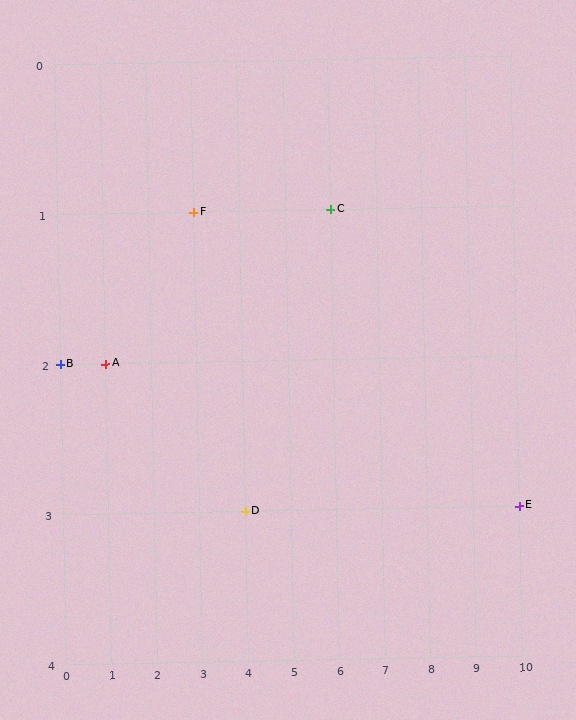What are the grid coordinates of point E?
Point E is at grid coordinates (10, 3).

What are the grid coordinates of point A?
Point A is at grid coordinates (1, 2).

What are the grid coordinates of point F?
Point F is at grid coordinates (3, 1).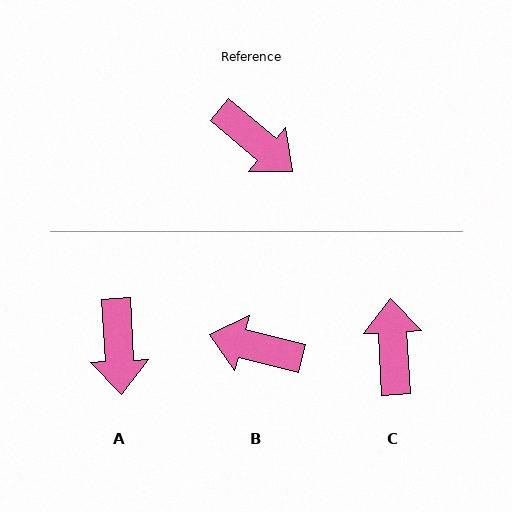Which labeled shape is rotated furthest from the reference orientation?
B, about 154 degrees away.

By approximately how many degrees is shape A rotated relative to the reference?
Approximately 47 degrees clockwise.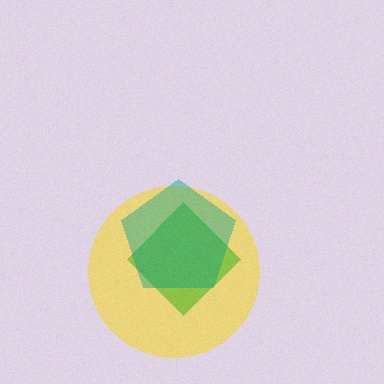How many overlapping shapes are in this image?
There are 3 overlapping shapes in the image.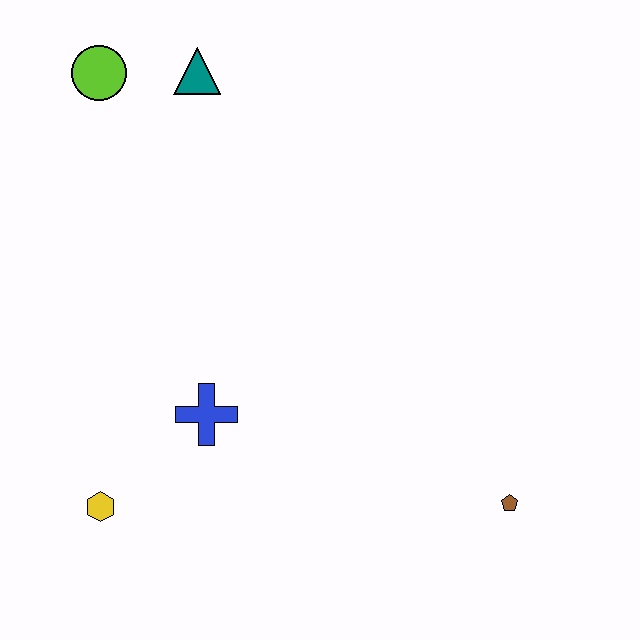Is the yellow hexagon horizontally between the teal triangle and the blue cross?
No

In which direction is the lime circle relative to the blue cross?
The lime circle is above the blue cross.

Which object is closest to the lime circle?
The teal triangle is closest to the lime circle.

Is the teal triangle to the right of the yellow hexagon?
Yes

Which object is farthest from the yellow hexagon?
The teal triangle is farthest from the yellow hexagon.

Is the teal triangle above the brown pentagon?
Yes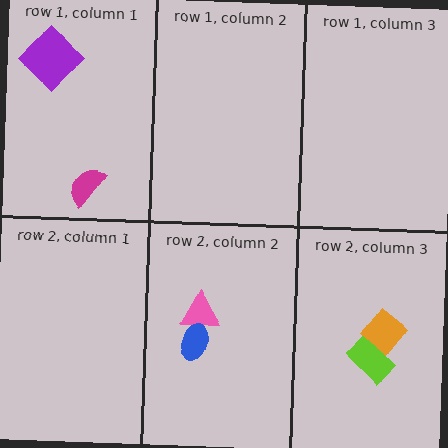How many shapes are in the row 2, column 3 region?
2.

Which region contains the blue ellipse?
The row 2, column 2 region.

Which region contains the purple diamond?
The row 1, column 1 region.